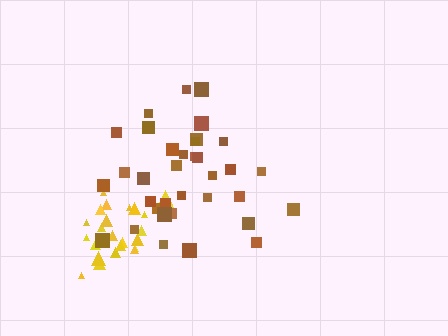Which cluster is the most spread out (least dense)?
Brown.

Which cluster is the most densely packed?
Yellow.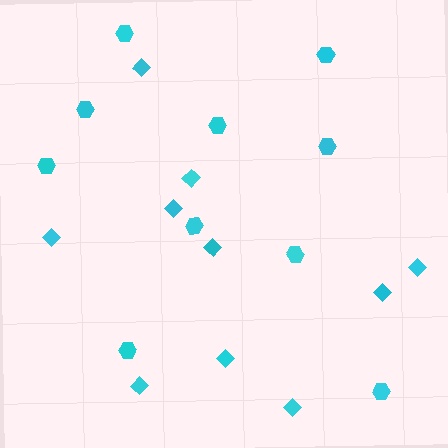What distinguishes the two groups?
There are 2 groups: one group of diamonds (10) and one group of hexagons (10).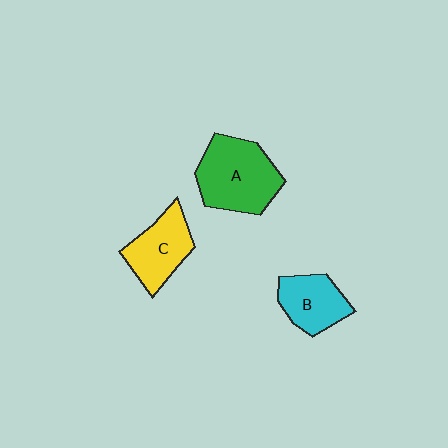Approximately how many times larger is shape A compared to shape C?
Approximately 1.4 times.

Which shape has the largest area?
Shape A (green).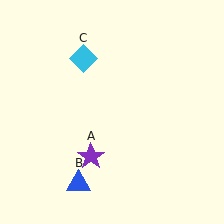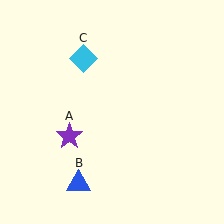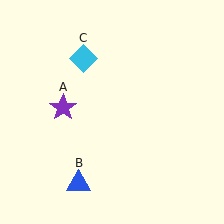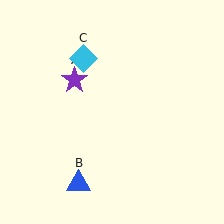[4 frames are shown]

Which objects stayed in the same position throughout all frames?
Blue triangle (object B) and cyan diamond (object C) remained stationary.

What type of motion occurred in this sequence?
The purple star (object A) rotated clockwise around the center of the scene.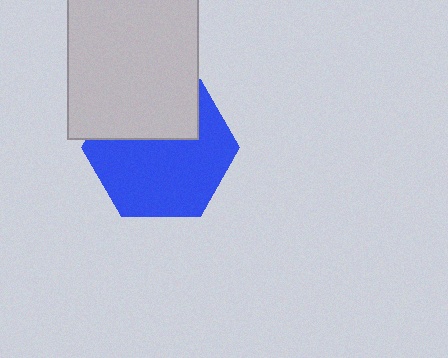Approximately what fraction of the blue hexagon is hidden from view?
Roughly 35% of the blue hexagon is hidden behind the light gray rectangle.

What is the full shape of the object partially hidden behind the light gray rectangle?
The partially hidden object is a blue hexagon.